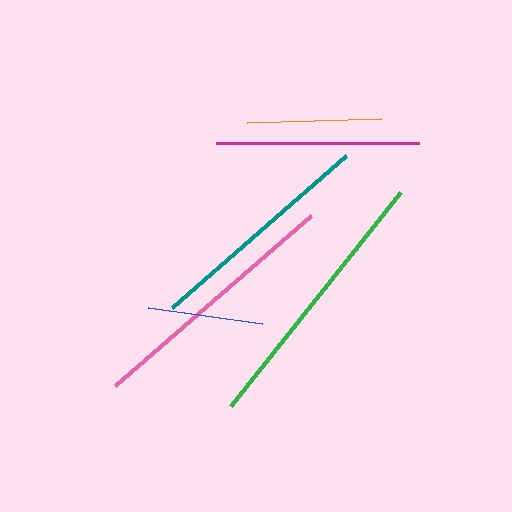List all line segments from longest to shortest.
From longest to shortest: green, pink, teal, magenta, orange, blue.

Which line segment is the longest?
The green line is the longest at approximately 273 pixels.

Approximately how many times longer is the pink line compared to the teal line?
The pink line is approximately 1.1 times the length of the teal line.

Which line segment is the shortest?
The blue line is the shortest at approximately 115 pixels.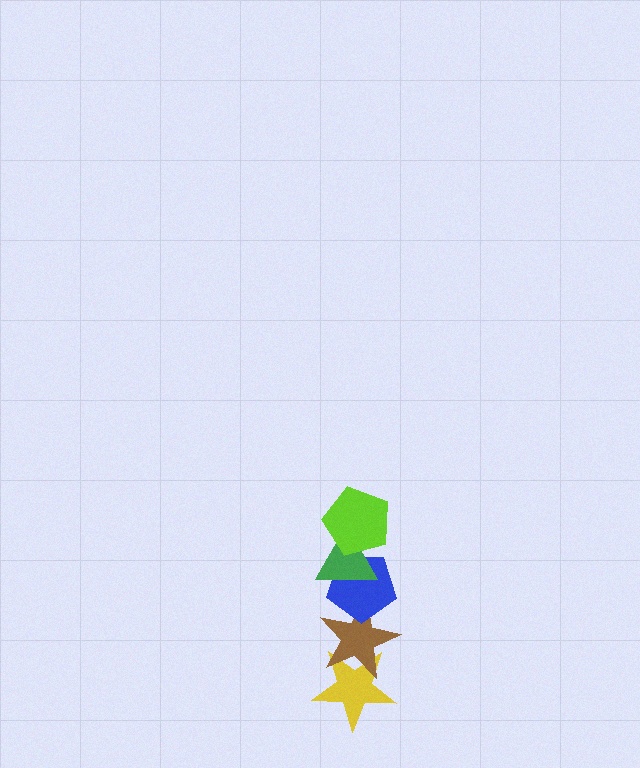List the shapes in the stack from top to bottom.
From top to bottom: the lime pentagon, the green triangle, the blue pentagon, the brown star, the yellow star.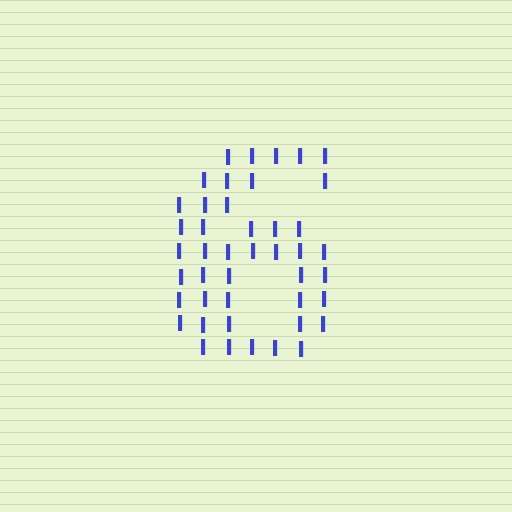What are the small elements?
The small elements are letter I's.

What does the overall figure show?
The overall figure shows the digit 6.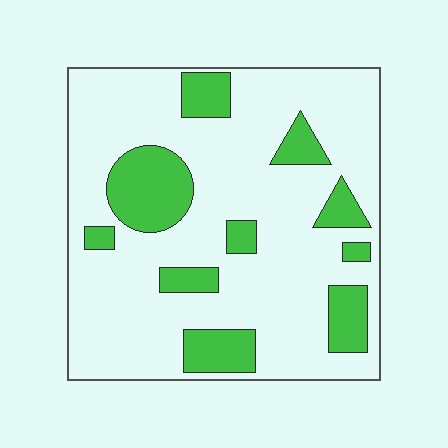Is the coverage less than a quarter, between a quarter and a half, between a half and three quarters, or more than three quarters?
Less than a quarter.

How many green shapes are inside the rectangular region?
10.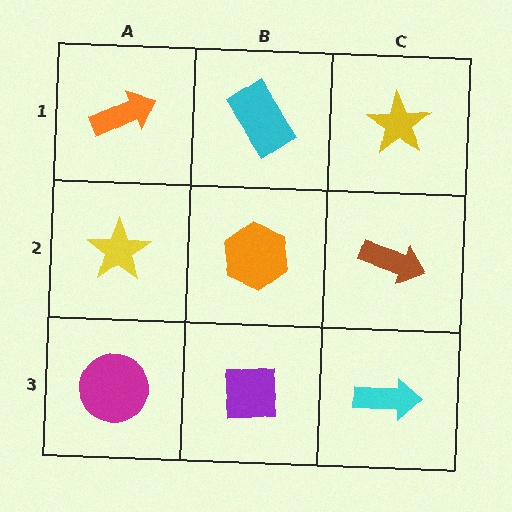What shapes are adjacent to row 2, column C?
A yellow star (row 1, column C), a cyan arrow (row 3, column C), an orange hexagon (row 2, column B).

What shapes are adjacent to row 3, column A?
A yellow star (row 2, column A), a purple square (row 3, column B).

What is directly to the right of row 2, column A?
An orange hexagon.